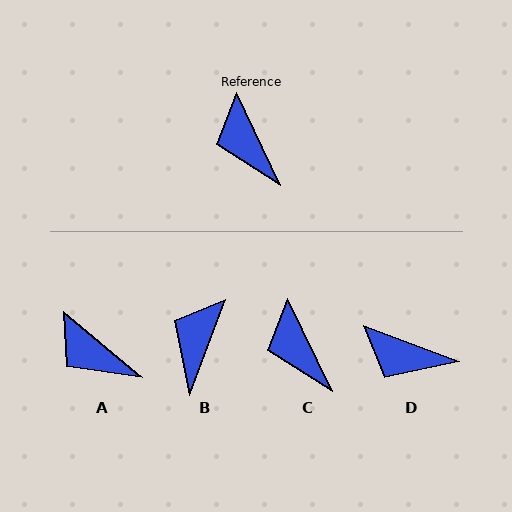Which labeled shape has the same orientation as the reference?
C.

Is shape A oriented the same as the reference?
No, it is off by about 24 degrees.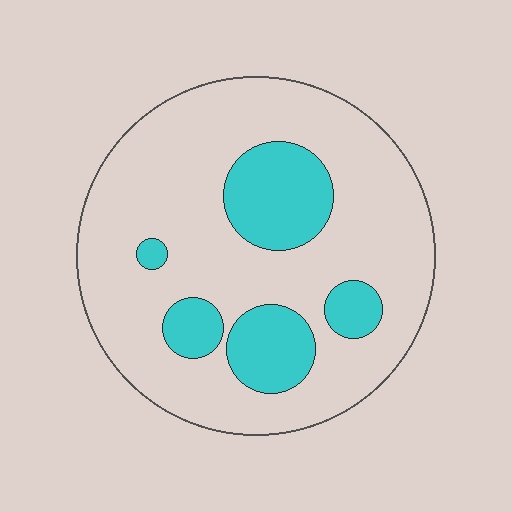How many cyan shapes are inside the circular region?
5.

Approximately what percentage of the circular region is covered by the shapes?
Approximately 20%.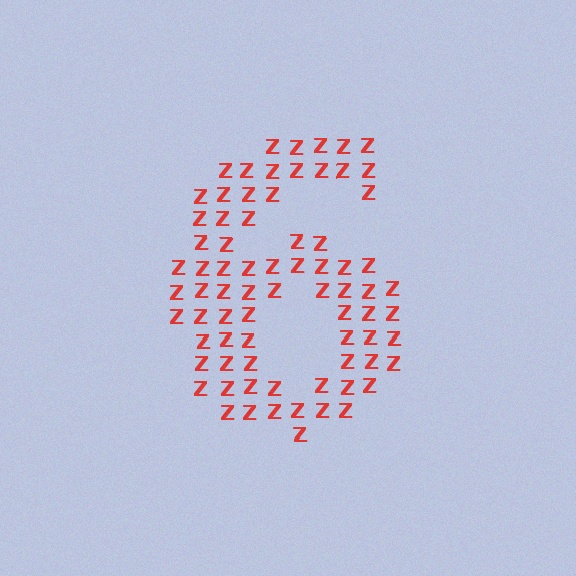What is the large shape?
The large shape is the digit 6.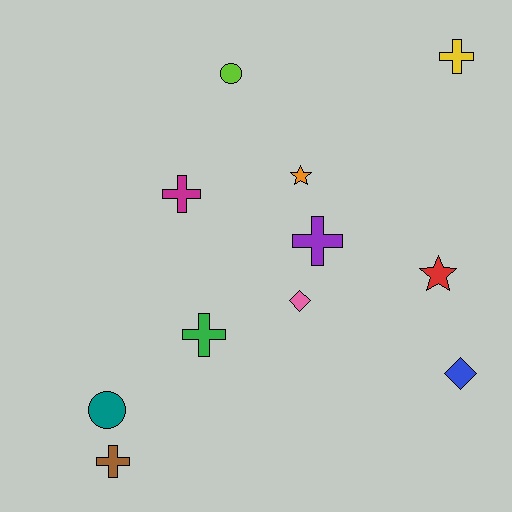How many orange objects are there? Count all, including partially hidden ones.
There is 1 orange object.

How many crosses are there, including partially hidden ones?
There are 5 crosses.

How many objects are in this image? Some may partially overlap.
There are 11 objects.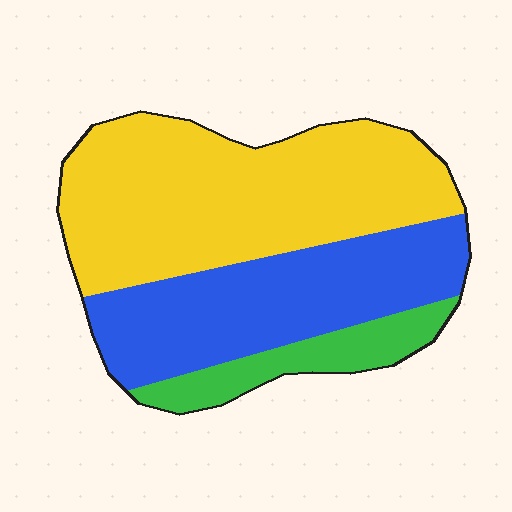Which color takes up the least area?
Green, at roughly 15%.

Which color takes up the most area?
Yellow, at roughly 50%.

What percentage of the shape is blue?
Blue takes up between a quarter and a half of the shape.